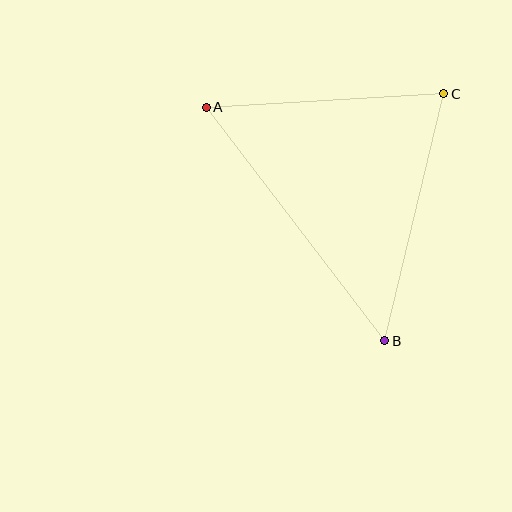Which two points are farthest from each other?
Points A and B are farthest from each other.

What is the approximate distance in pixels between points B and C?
The distance between B and C is approximately 254 pixels.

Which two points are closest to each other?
Points A and C are closest to each other.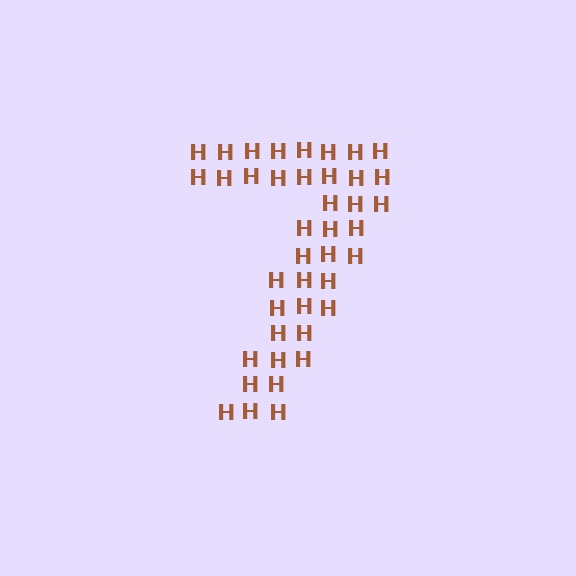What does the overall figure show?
The overall figure shows the digit 7.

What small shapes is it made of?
It is made of small letter H's.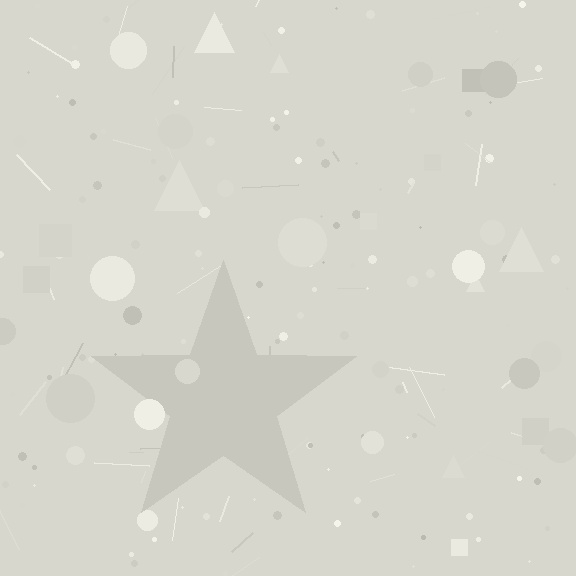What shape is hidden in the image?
A star is hidden in the image.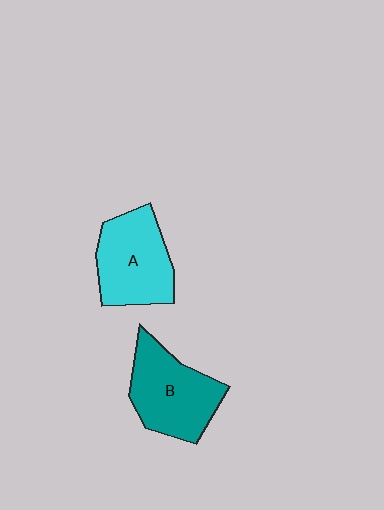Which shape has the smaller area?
Shape A (cyan).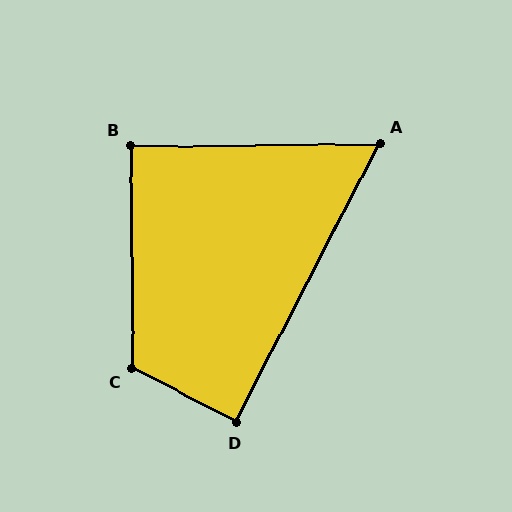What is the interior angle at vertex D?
Approximately 90 degrees (approximately right).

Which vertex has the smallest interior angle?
A, at approximately 62 degrees.